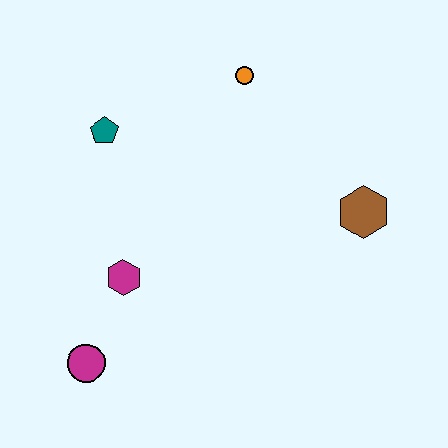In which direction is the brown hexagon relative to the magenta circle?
The brown hexagon is to the right of the magenta circle.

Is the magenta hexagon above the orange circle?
No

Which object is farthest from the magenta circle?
The orange circle is farthest from the magenta circle.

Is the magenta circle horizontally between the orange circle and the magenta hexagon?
No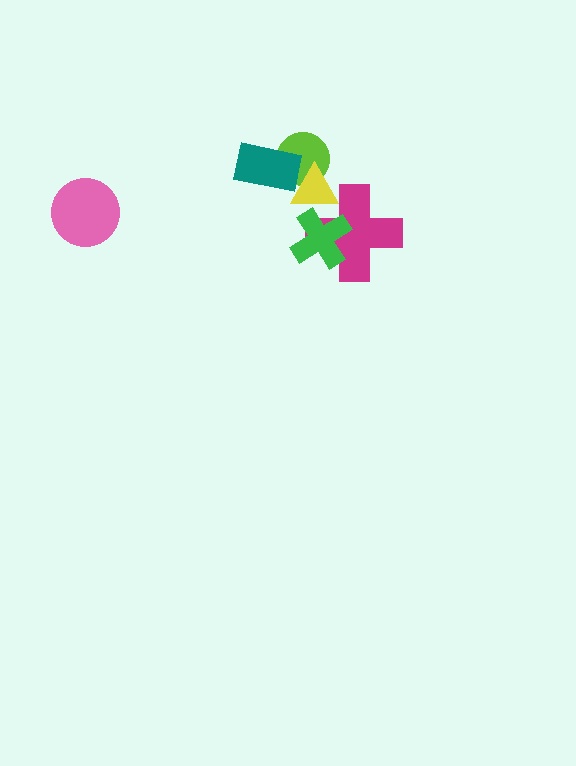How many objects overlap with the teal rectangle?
2 objects overlap with the teal rectangle.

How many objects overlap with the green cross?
2 objects overlap with the green cross.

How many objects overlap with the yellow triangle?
4 objects overlap with the yellow triangle.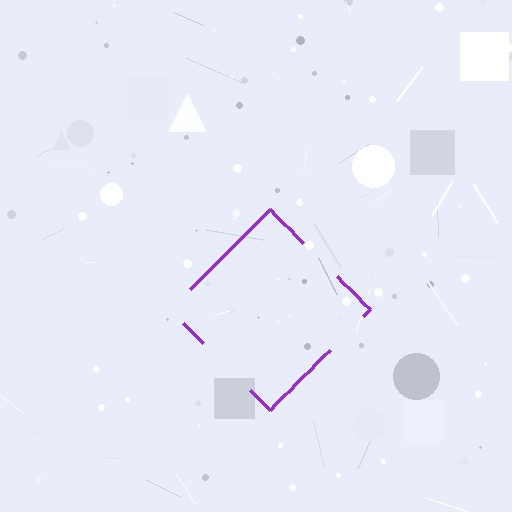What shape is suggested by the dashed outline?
The dashed outline suggests a diamond.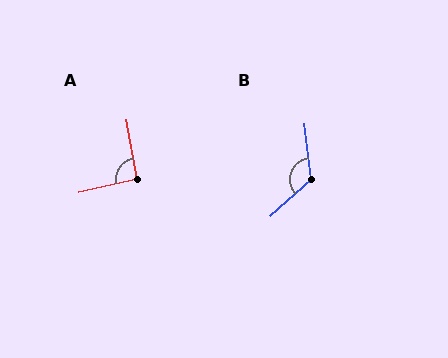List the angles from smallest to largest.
A (93°), B (126°).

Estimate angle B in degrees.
Approximately 126 degrees.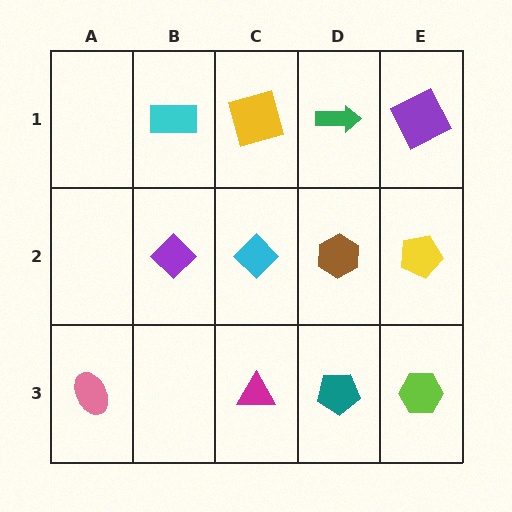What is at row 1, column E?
A purple square.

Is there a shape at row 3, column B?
No, that cell is empty.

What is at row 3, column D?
A teal pentagon.